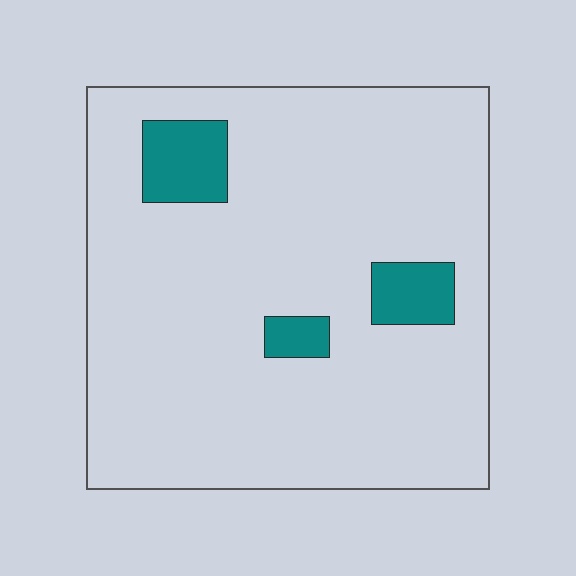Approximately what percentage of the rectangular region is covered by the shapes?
Approximately 10%.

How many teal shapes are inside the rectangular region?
3.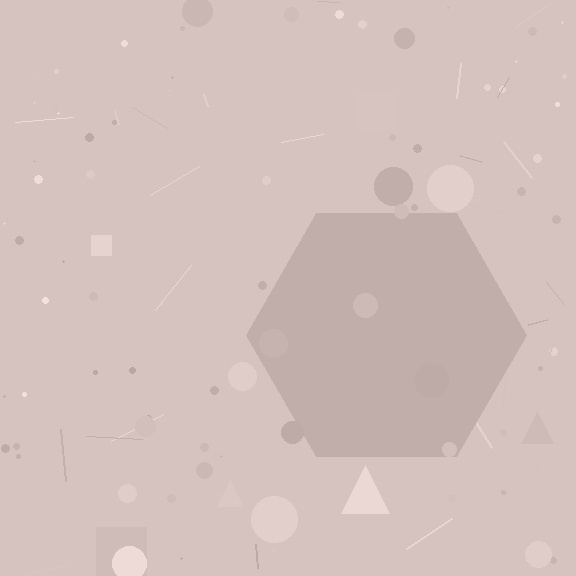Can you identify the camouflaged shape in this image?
The camouflaged shape is a hexagon.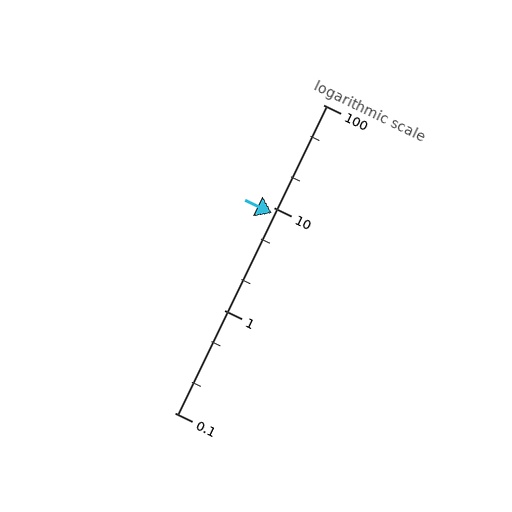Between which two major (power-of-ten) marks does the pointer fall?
The pointer is between 1 and 10.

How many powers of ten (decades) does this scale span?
The scale spans 3 decades, from 0.1 to 100.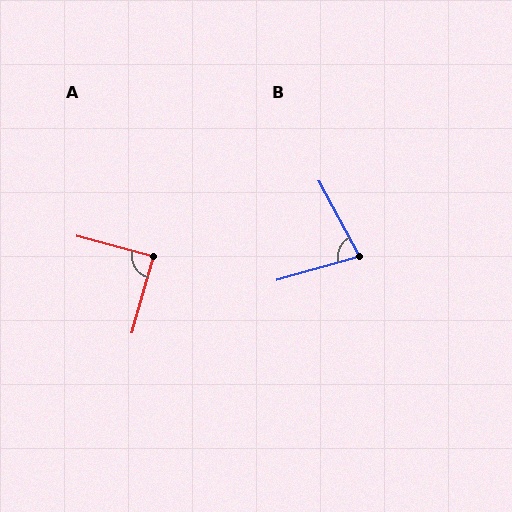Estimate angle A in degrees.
Approximately 90 degrees.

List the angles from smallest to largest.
B (77°), A (90°).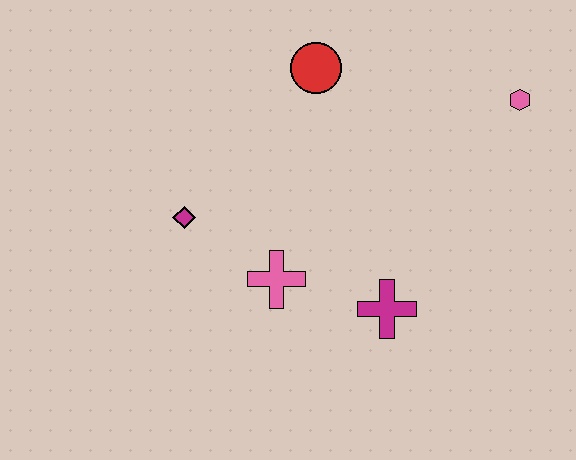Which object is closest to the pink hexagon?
The red circle is closest to the pink hexagon.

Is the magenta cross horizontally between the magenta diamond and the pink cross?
No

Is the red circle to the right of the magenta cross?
No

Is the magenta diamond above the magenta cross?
Yes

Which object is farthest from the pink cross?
The pink hexagon is farthest from the pink cross.